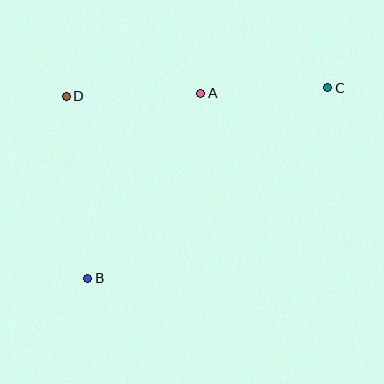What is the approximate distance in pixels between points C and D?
The distance between C and D is approximately 261 pixels.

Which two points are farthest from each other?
Points B and C are farthest from each other.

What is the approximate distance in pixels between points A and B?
The distance between A and B is approximately 217 pixels.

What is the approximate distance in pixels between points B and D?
The distance between B and D is approximately 183 pixels.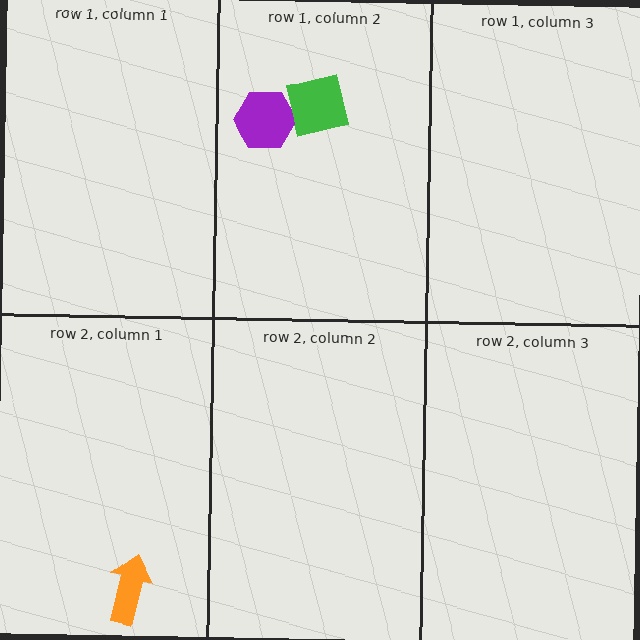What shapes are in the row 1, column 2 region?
The purple hexagon, the green square.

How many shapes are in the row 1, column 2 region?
2.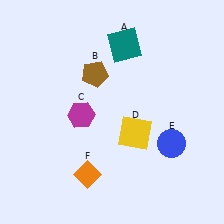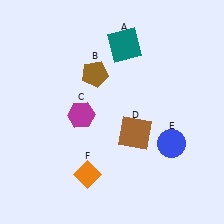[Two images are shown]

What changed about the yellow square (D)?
In Image 1, D is yellow. In Image 2, it changed to brown.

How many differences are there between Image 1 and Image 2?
There is 1 difference between the two images.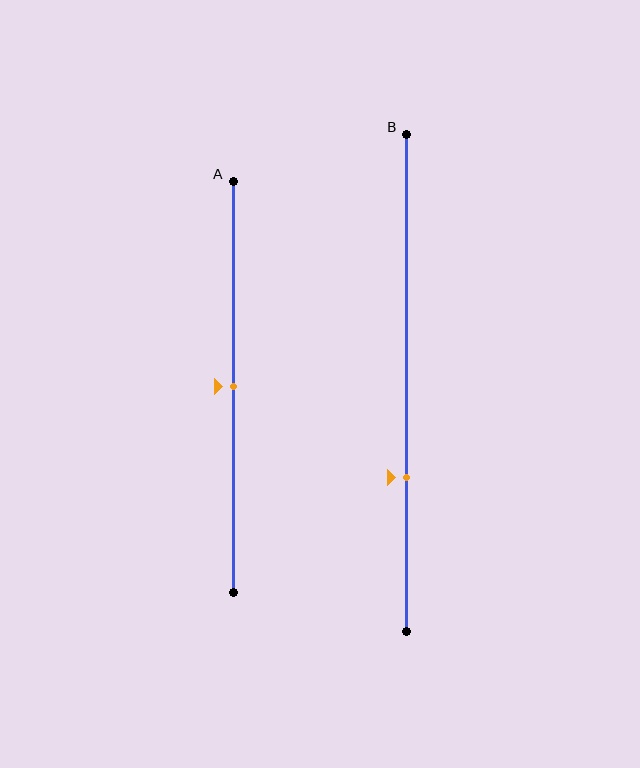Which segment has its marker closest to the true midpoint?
Segment A has its marker closest to the true midpoint.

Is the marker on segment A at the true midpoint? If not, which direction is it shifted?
Yes, the marker on segment A is at the true midpoint.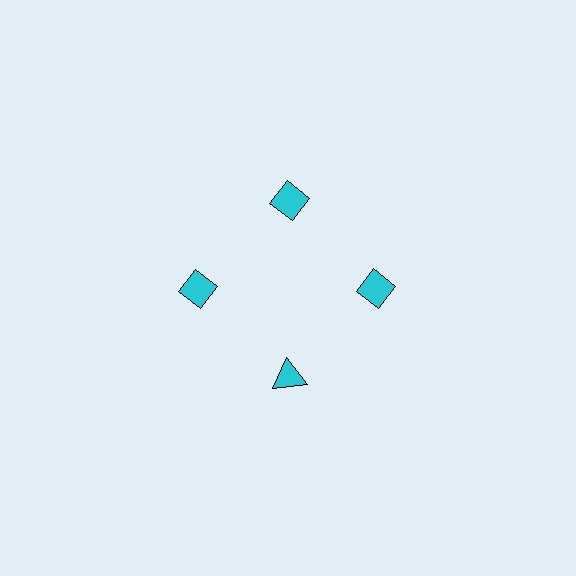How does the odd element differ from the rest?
It has a different shape: triangle instead of diamond.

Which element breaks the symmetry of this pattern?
The cyan triangle at roughly the 6 o'clock position breaks the symmetry. All other shapes are cyan diamonds.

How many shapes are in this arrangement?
There are 4 shapes arranged in a ring pattern.